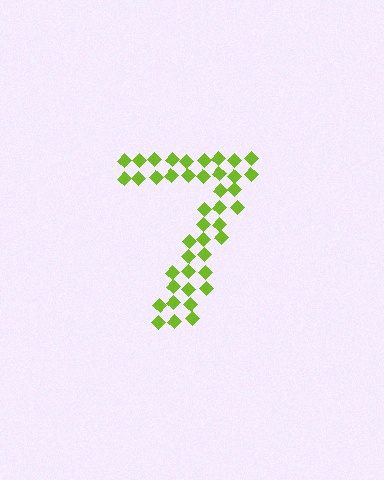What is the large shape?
The large shape is the digit 7.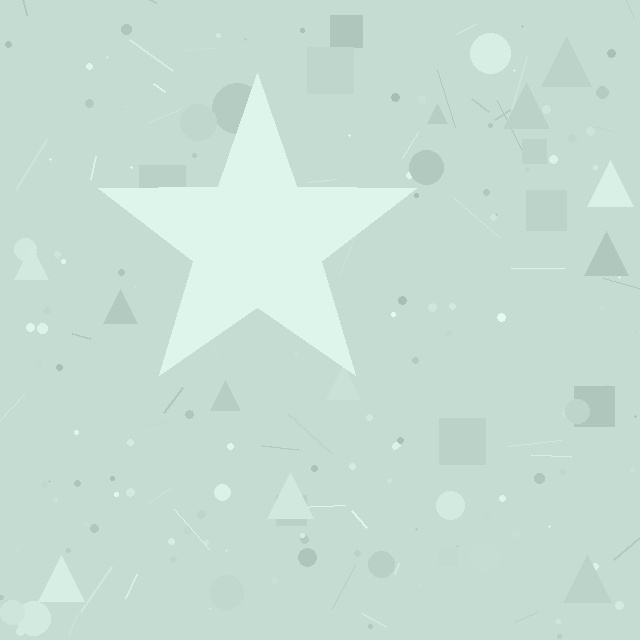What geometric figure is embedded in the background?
A star is embedded in the background.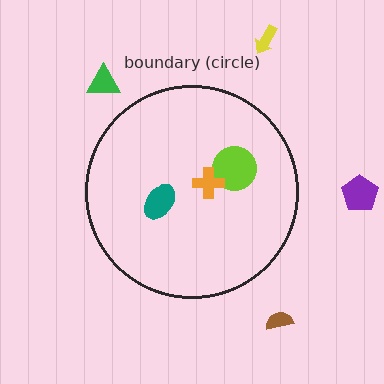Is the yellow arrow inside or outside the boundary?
Outside.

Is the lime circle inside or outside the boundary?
Inside.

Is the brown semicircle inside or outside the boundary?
Outside.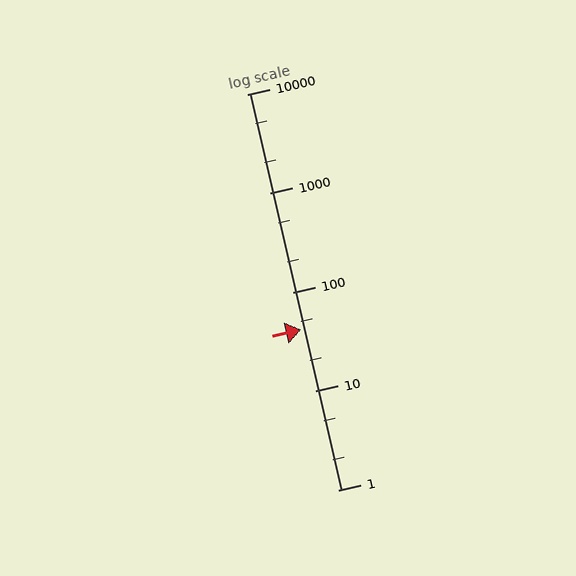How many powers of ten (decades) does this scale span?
The scale spans 4 decades, from 1 to 10000.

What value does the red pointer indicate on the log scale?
The pointer indicates approximately 42.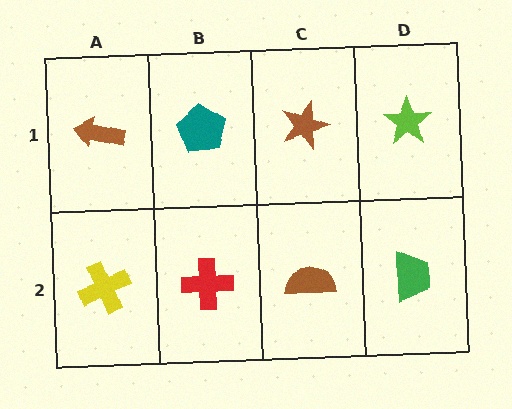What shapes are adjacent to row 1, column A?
A yellow cross (row 2, column A), a teal pentagon (row 1, column B).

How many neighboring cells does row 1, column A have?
2.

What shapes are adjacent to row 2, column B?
A teal pentagon (row 1, column B), a yellow cross (row 2, column A), a brown semicircle (row 2, column C).